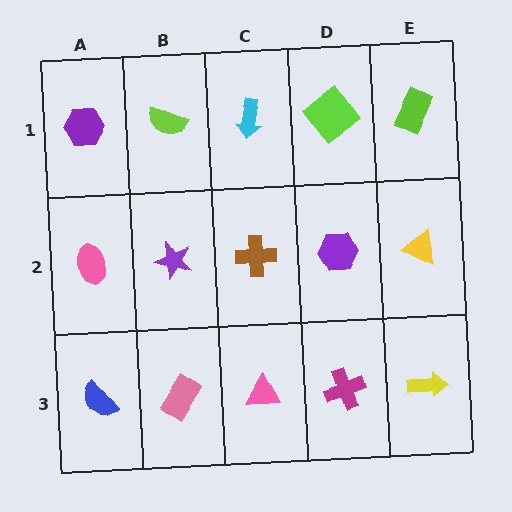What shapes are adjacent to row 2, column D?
A lime diamond (row 1, column D), a magenta cross (row 3, column D), a brown cross (row 2, column C), a yellow triangle (row 2, column E).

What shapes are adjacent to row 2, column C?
A cyan arrow (row 1, column C), a pink triangle (row 3, column C), a purple star (row 2, column B), a purple hexagon (row 2, column D).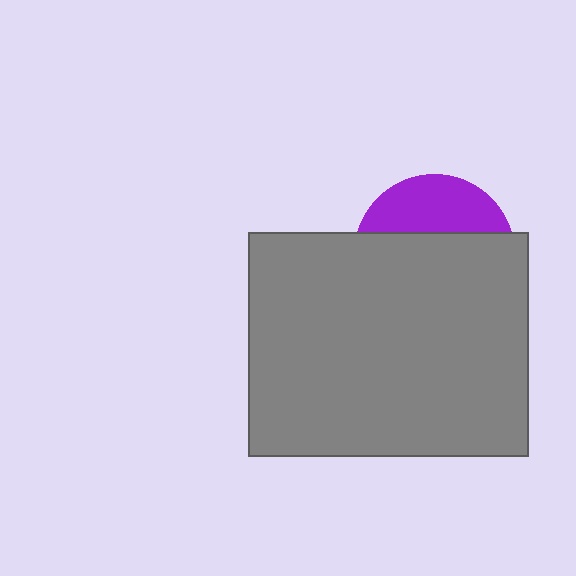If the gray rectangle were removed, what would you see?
You would see the complete purple circle.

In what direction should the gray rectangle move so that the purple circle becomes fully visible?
The gray rectangle should move down. That is the shortest direction to clear the overlap and leave the purple circle fully visible.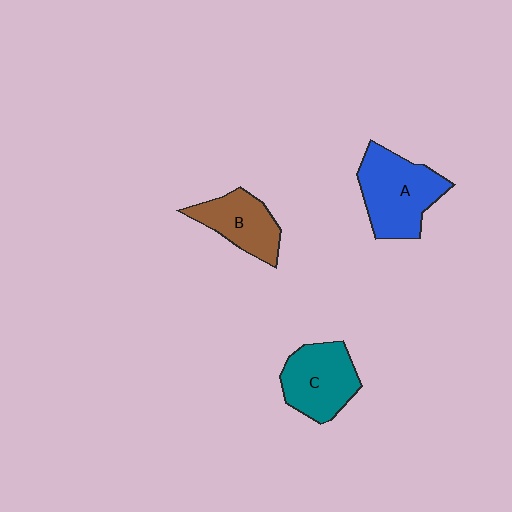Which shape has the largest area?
Shape A (blue).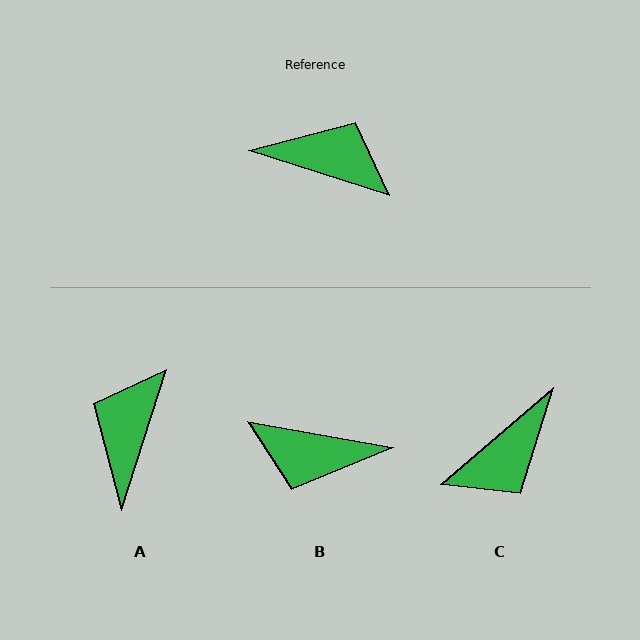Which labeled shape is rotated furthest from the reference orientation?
B, about 173 degrees away.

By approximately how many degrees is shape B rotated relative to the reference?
Approximately 173 degrees clockwise.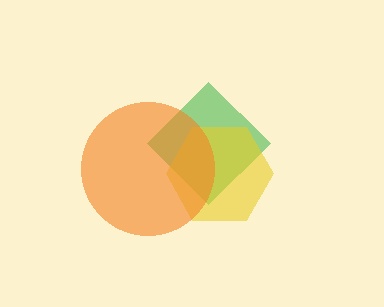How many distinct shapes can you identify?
There are 3 distinct shapes: a green diamond, a yellow hexagon, an orange circle.